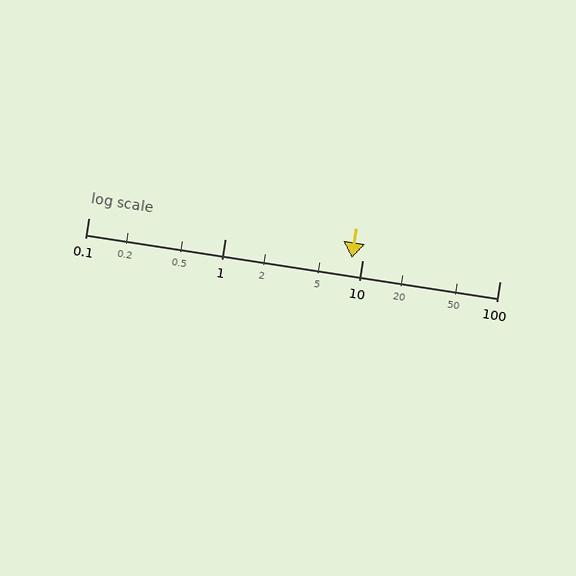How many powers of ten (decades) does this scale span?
The scale spans 3 decades, from 0.1 to 100.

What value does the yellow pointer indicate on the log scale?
The pointer indicates approximately 8.4.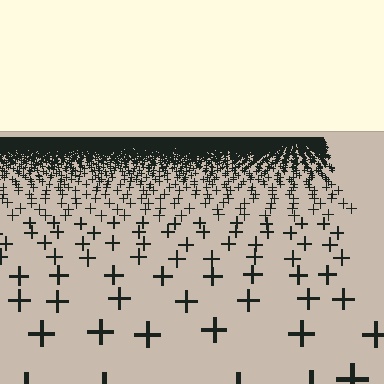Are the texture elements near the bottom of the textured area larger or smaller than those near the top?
Larger. Near the bottom, elements are closer to the viewer and appear at a bigger on-screen size.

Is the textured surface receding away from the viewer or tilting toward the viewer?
The surface is receding away from the viewer. Texture elements get smaller and denser toward the top.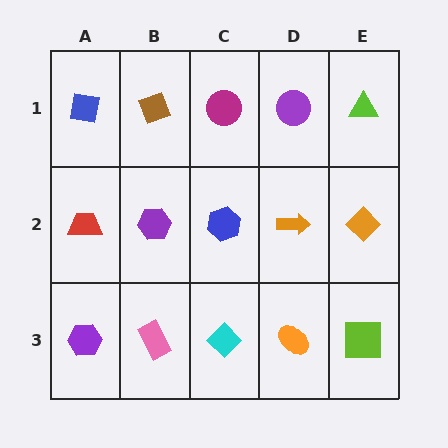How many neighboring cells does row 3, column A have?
2.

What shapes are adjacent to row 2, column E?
A lime triangle (row 1, column E), a lime square (row 3, column E), an orange arrow (row 2, column D).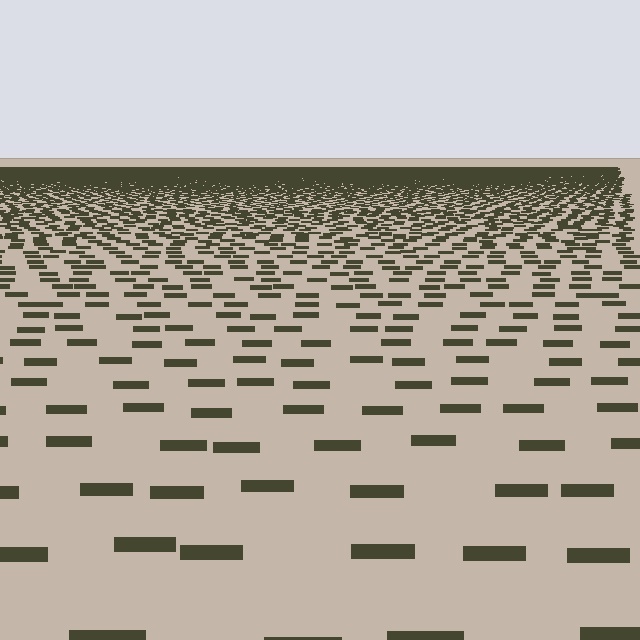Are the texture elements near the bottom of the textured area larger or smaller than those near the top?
Larger. Near the bottom, elements are closer to the viewer and appear at a bigger on-screen size.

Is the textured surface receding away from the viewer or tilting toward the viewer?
The surface is receding away from the viewer. Texture elements get smaller and denser toward the top.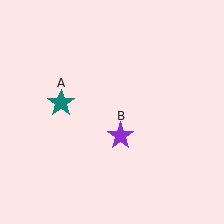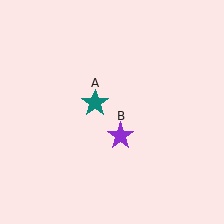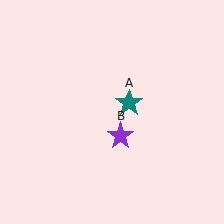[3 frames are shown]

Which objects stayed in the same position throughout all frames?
Purple star (object B) remained stationary.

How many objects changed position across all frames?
1 object changed position: teal star (object A).